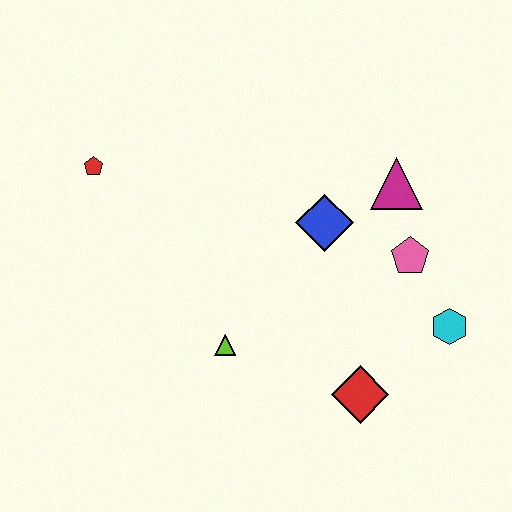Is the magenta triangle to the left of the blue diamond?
No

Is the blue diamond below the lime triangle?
No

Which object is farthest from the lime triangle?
The magenta triangle is farthest from the lime triangle.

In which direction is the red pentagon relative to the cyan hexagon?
The red pentagon is to the left of the cyan hexagon.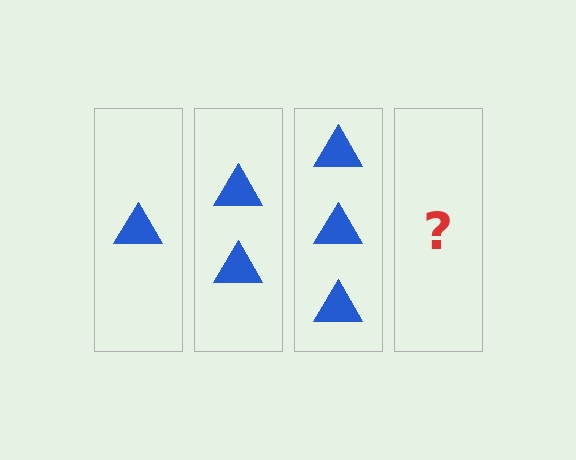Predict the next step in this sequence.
The next step is 4 triangles.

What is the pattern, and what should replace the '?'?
The pattern is that each step adds one more triangle. The '?' should be 4 triangles.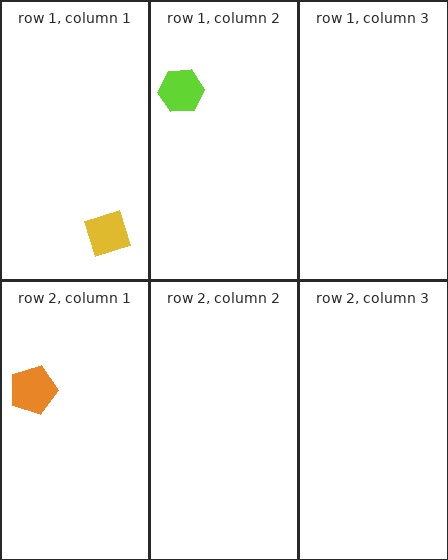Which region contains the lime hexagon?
The row 1, column 2 region.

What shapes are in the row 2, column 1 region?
The orange pentagon.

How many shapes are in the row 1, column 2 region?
1.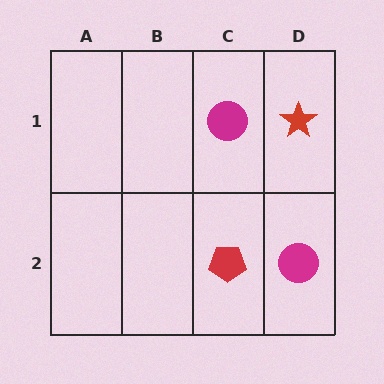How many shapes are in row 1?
2 shapes.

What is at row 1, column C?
A magenta circle.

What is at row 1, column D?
A red star.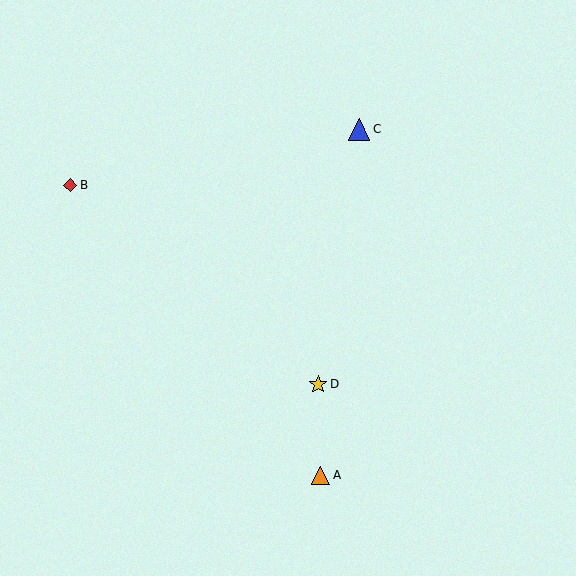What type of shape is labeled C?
Shape C is a blue triangle.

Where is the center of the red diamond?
The center of the red diamond is at (70, 185).